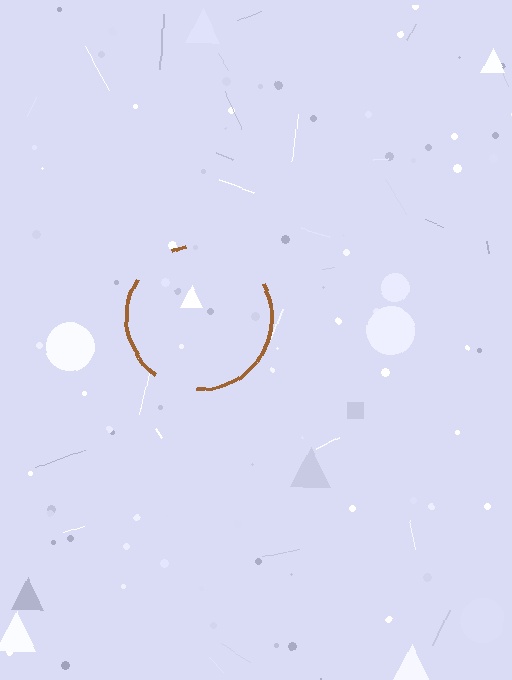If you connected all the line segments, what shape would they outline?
They would outline a circle.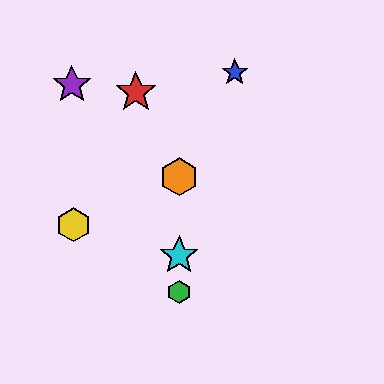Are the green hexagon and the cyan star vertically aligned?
Yes, both are at x≈179.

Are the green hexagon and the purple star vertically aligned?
No, the green hexagon is at x≈179 and the purple star is at x≈72.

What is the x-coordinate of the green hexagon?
The green hexagon is at x≈179.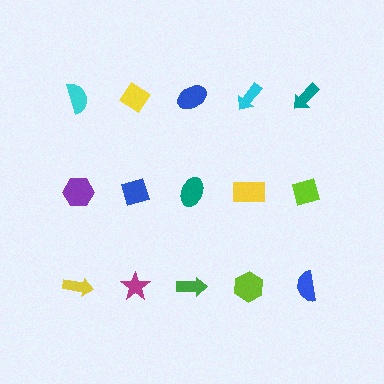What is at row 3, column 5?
A blue semicircle.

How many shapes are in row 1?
5 shapes.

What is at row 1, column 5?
A teal arrow.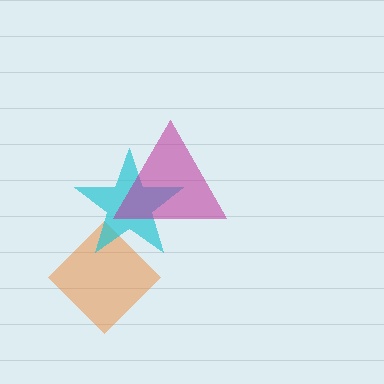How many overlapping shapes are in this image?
There are 3 overlapping shapes in the image.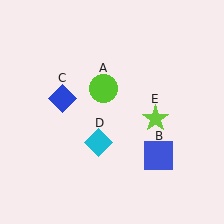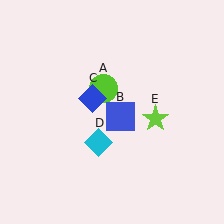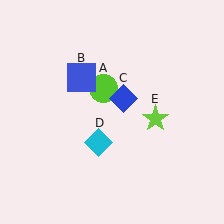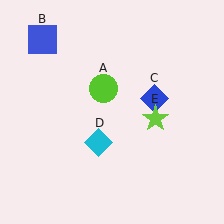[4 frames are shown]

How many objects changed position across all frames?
2 objects changed position: blue square (object B), blue diamond (object C).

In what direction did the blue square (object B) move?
The blue square (object B) moved up and to the left.